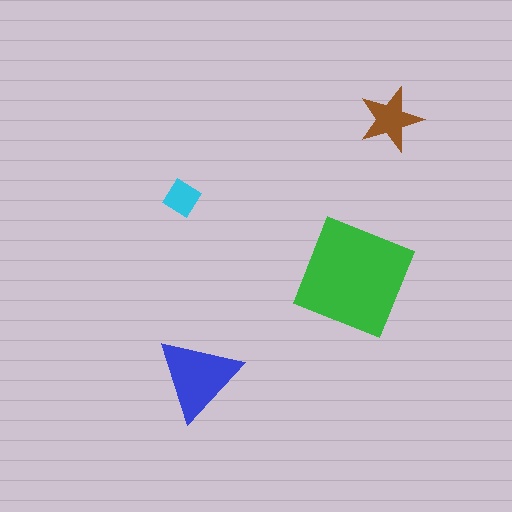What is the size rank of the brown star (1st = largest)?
3rd.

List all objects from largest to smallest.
The green square, the blue triangle, the brown star, the cyan diamond.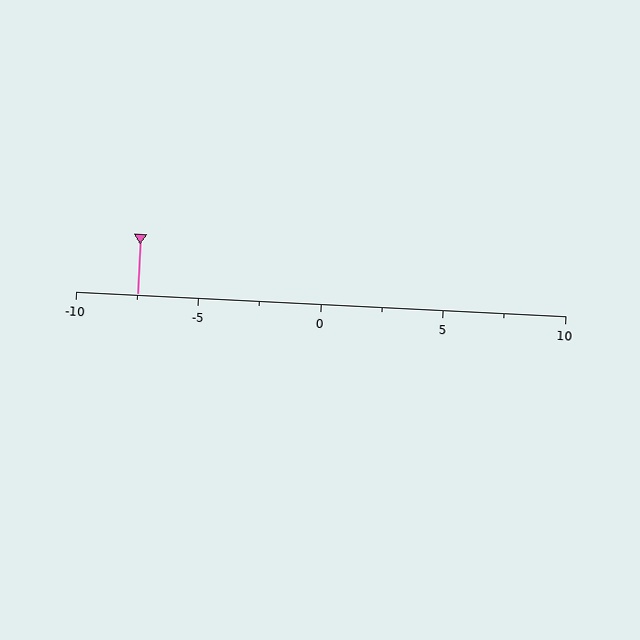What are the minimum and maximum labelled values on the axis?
The axis runs from -10 to 10.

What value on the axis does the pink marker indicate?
The marker indicates approximately -7.5.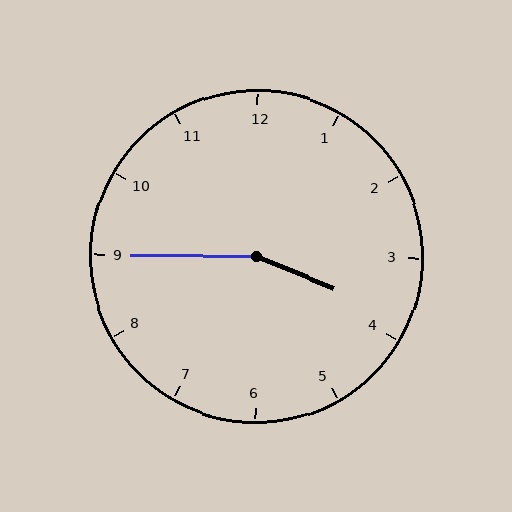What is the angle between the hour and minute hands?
Approximately 158 degrees.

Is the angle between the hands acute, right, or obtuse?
It is obtuse.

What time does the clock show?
3:45.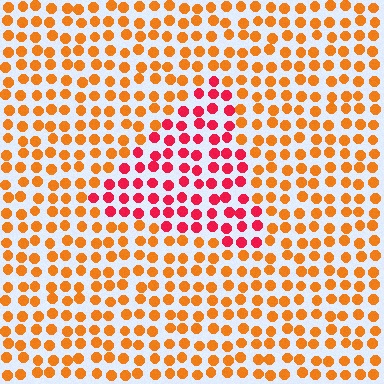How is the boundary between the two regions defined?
The boundary is defined purely by a slight shift in hue (about 42 degrees). Spacing, size, and orientation are identical on both sides.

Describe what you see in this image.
The image is filled with small orange elements in a uniform arrangement. A triangle-shaped region is visible where the elements are tinted to a slightly different hue, forming a subtle color boundary.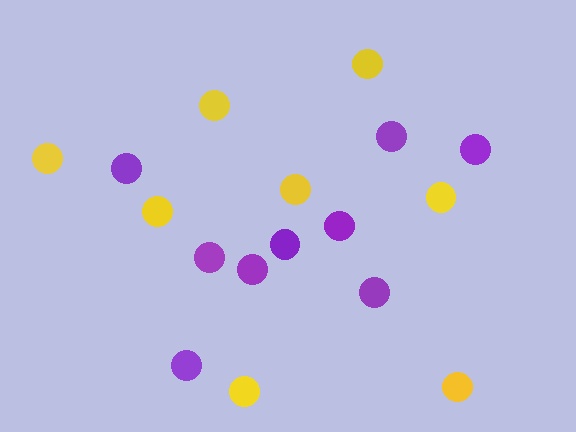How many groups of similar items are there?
There are 2 groups: one group of purple circles (9) and one group of yellow circles (8).